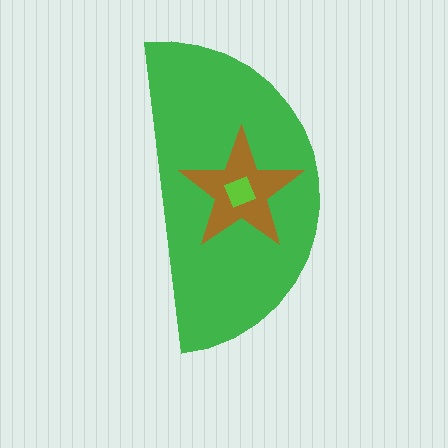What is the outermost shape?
The green semicircle.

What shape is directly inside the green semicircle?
The brown star.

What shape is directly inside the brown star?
The lime diamond.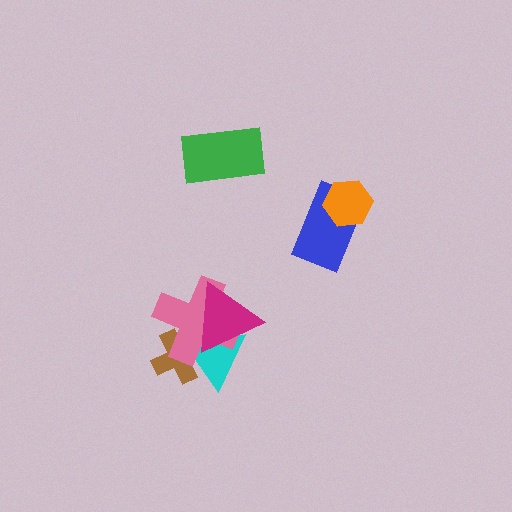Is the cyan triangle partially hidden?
Yes, it is partially covered by another shape.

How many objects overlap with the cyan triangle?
3 objects overlap with the cyan triangle.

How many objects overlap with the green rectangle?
0 objects overlap with the green rectangle.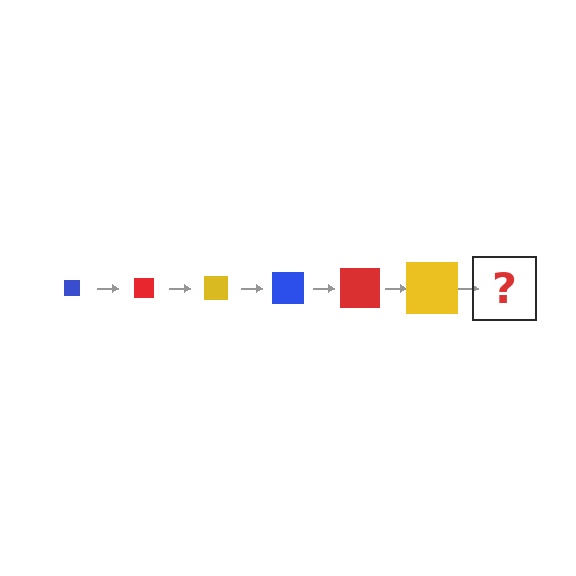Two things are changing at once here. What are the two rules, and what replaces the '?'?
The two rules are that the square grows larger each step and the color cycles through blue, red, and yellow. The '?' should be a blue square, larger than the previous one.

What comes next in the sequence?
The next element should be a blue square, larger than the previous one.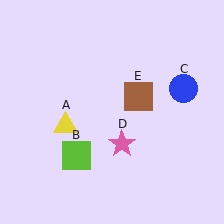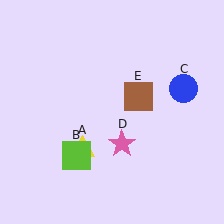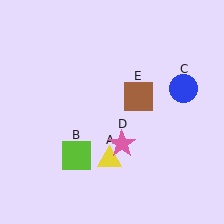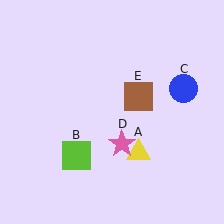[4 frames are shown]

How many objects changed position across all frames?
1 object changed position: yellow triangle (object A).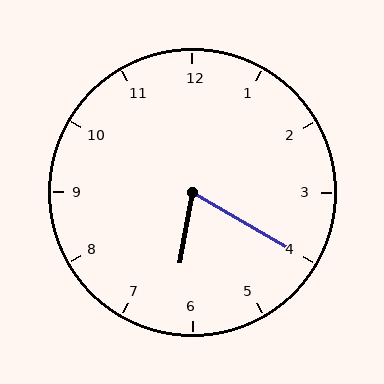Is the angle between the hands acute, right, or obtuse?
It is acute.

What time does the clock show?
6:20.